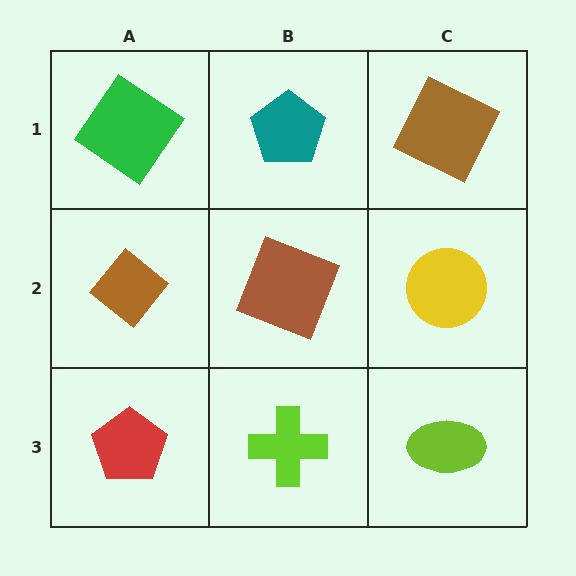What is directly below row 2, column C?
A lime ellipse.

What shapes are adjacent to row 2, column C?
A brown square (row 1, column C), a lime ellipse (row 3, column C), a brown square (row 2, column B).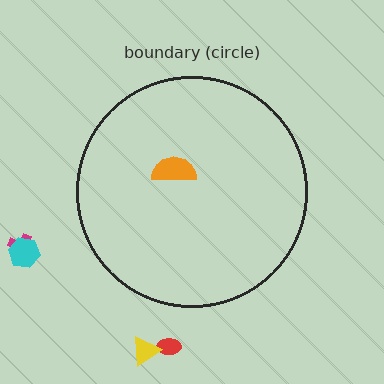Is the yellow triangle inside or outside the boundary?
Outside.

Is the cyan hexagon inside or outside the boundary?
Outside.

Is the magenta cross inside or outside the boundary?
Outside.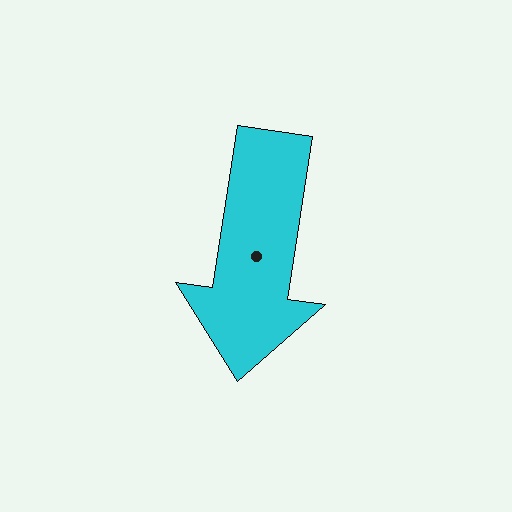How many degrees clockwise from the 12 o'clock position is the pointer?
Approximately 189 degrees.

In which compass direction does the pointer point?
South.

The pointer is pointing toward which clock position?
Roughly 6 o'clock.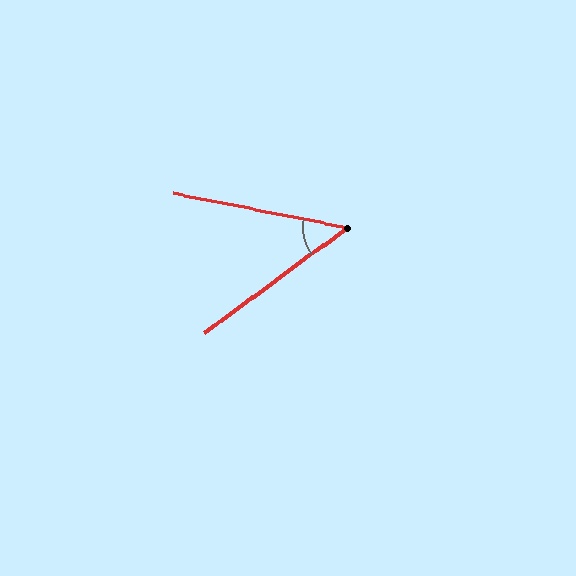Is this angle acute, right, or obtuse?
It is acute.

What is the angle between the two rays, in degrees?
Approximately 47 degrees.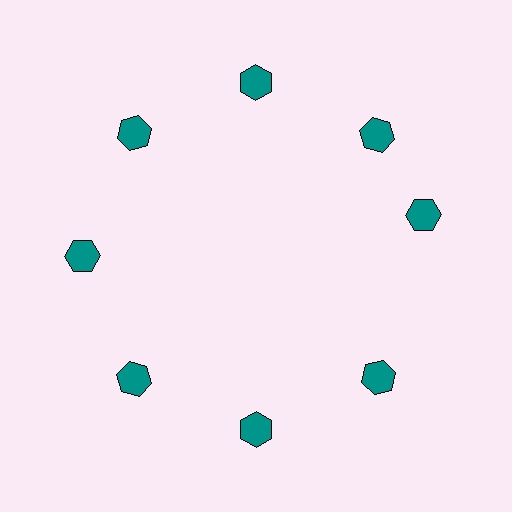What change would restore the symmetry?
The symmetry would be restored by rotating it back into even spacing with its neighbors so that all 8 hexagons sit at equal angles and equal distance from the center.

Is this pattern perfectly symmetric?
No. The 8 teal hexagons are arranged in a ring, but one element near the 3 o'clock position is rotated out of alignment along the ring, breaking the 8-fold rotational symmetry.